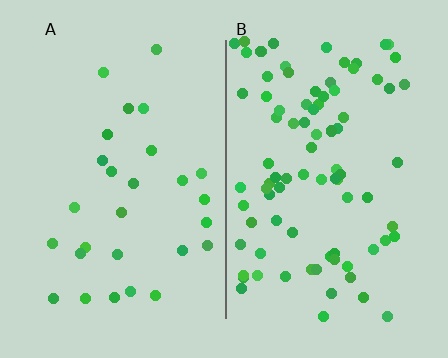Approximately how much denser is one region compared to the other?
Approximately 3.2× — region B over region A.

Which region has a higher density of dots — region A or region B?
B (the right).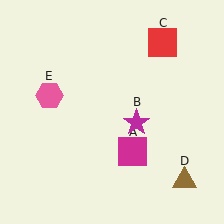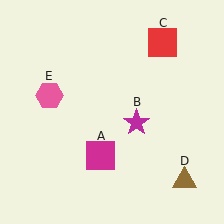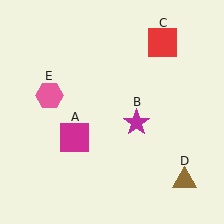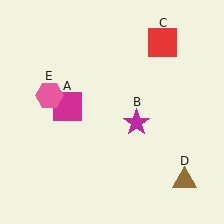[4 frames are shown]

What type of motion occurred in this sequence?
The magenta square (object A) rotated clockwise around the center of the scene.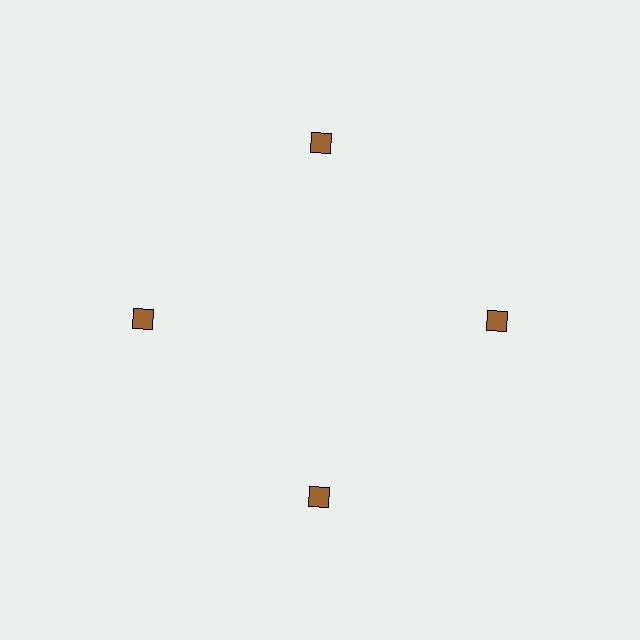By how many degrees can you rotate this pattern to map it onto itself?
The pattern maps onto itself every 90 degrees of rotation.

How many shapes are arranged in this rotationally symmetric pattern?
There are 4 shapes, arranged in 4 groups of 1.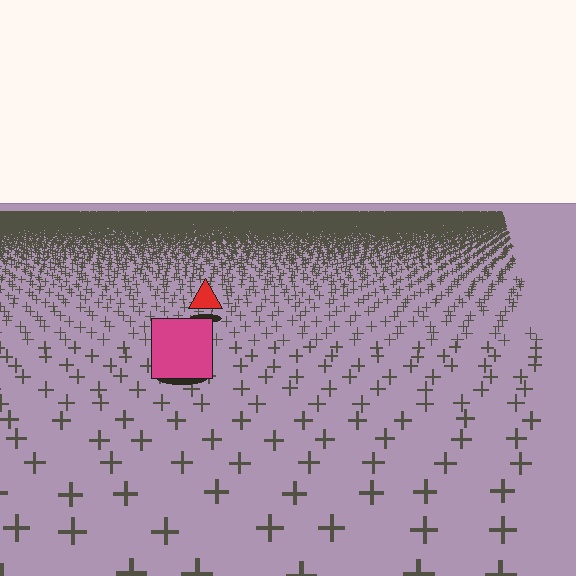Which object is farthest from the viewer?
The red triangle is farthest from the viewer. It appears smaller and the ground texture around it is denser.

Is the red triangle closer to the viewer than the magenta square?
No. The magenta square is closer — you can tell from the texture gradient: the ground texture is coarser near it.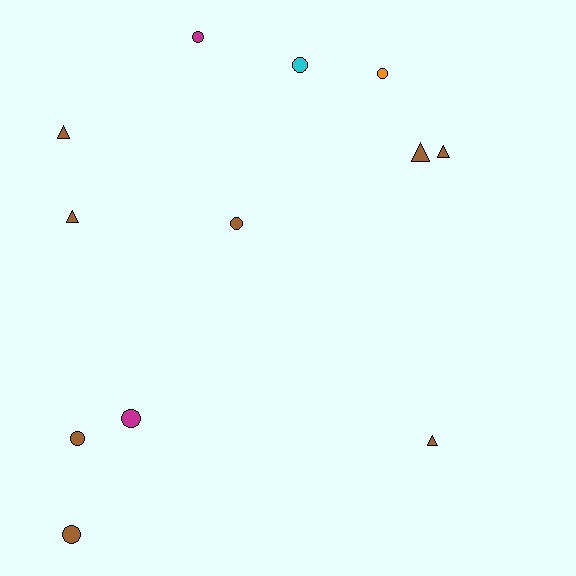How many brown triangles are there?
There are 5 brown triangles.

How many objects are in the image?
There are 12 objects.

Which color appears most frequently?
Brown, with 8 objects.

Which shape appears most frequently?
Circle, with 7 objects.